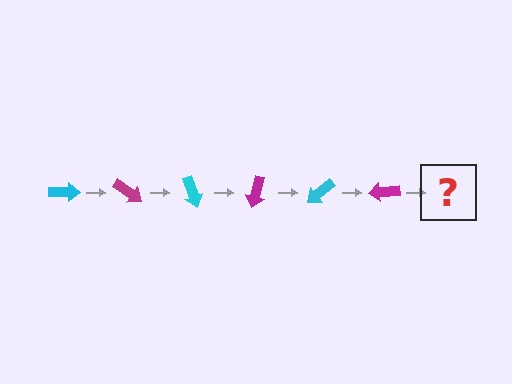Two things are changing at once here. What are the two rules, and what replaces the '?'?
The two rules are that it rotates 35 degrees each step and the color cycles through cyan and magenta. The '?' should be a cyan arrow, rotated 210 degrees from the start.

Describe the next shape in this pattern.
It should be a cyan arrow, rotated 210 degrees from the start.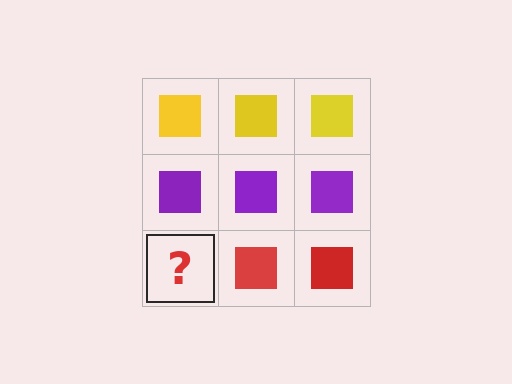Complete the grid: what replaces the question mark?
The question mark should be replaced with a red square.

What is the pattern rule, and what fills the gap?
The rule is that each row has a consistent color. The gap should be filled with a red square.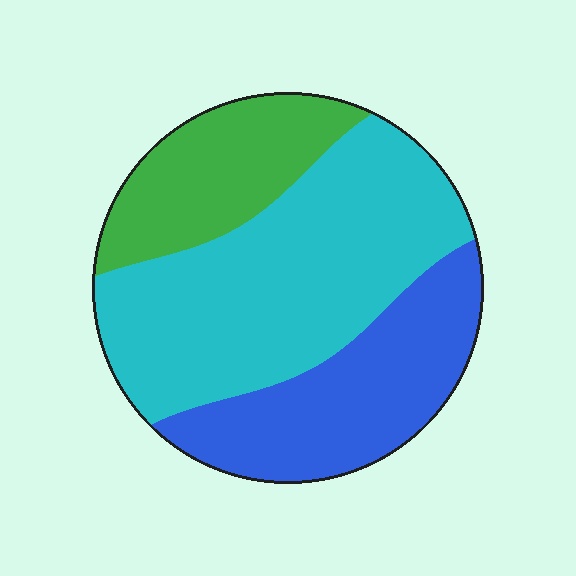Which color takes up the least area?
Green, at roughly 20%.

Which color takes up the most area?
Cyan, at roughly 50%.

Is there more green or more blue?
Blue.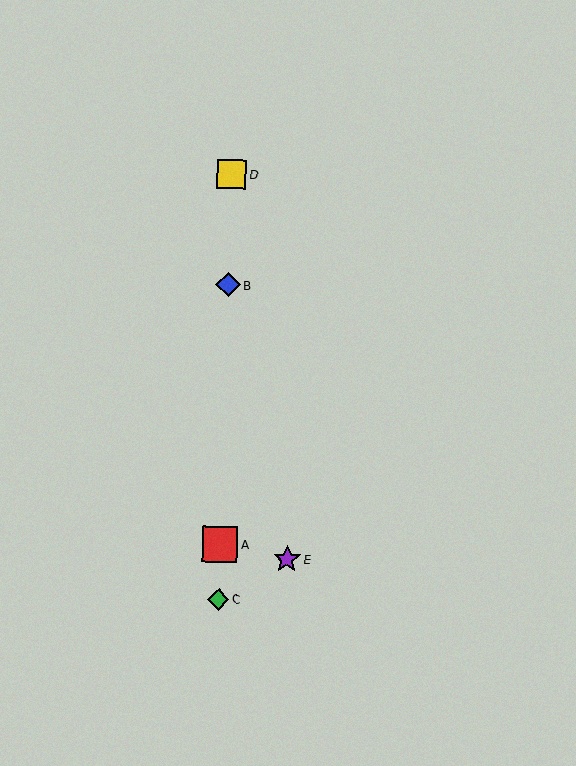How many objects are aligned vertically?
4 objects (A, B, C, D) are aligned vertically.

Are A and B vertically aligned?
Yes, both are at x≈220.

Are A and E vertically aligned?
No, A is at x≈220 and E is at x≈287.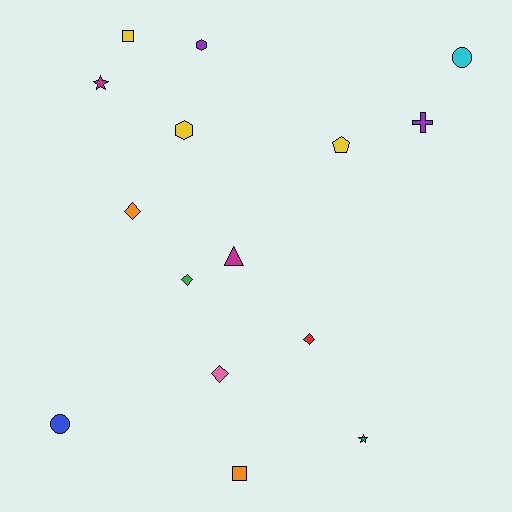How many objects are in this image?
There are 15 objects.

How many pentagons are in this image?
There is 1 pentagon.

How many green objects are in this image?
There is 1 green object.